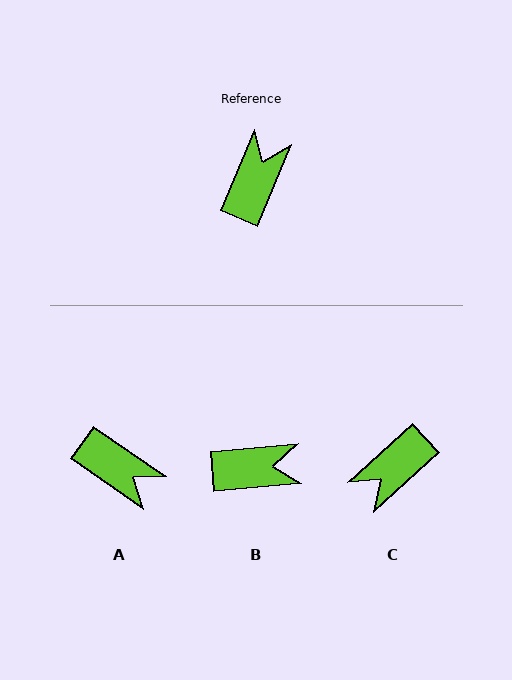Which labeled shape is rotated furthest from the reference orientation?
C, about 155 degrees away.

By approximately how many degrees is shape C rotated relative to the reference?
Approximately 155 degrees counter-clockwise.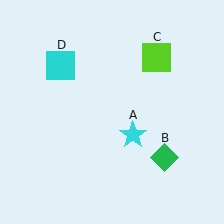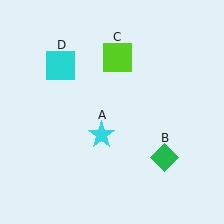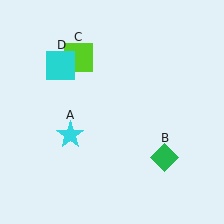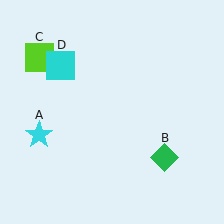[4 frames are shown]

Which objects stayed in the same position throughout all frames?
Green diamond (object B) and cyan square (object D) remained stationary.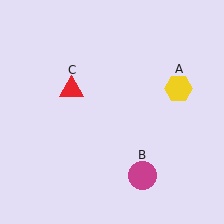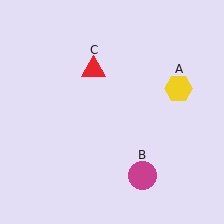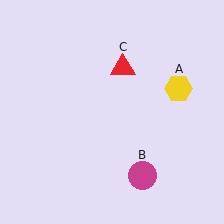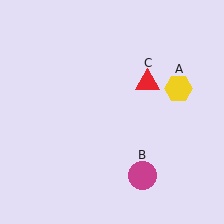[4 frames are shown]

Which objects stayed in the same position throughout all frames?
Yellow hexagon (object A) and magenta circle (object B) remained stationary.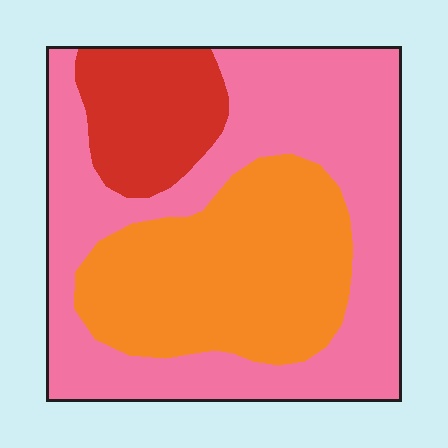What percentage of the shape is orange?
Orange covers roughly 35% of the shape.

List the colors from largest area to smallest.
From largest to smallest: pink, orange, red.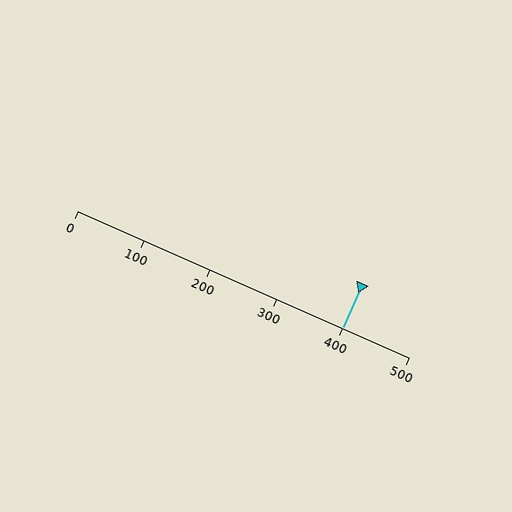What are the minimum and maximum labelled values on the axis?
The axis runs from 0 to 500.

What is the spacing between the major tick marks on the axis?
The major ticks are spaced 100 apart.